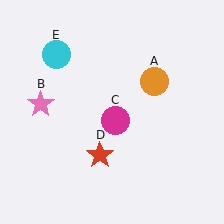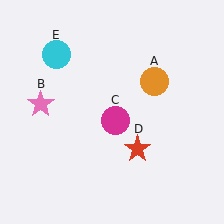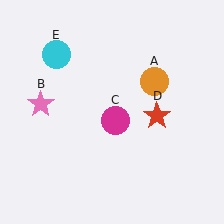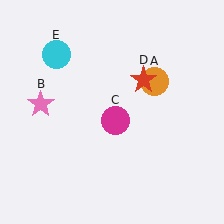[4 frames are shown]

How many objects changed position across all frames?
1 object changed position: red star (object D).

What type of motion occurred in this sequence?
The red star (object D) rotated counterclockwise around the center of the scene.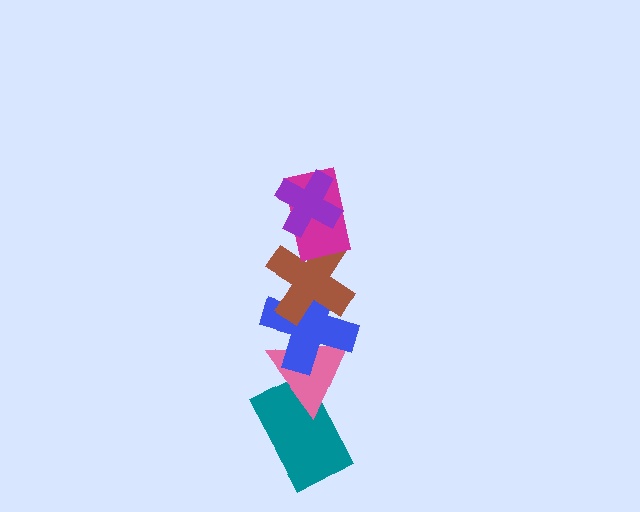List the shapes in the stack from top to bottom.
From top to bottom: the purple cross, the magenta rectangle, the brown cross, the blue cross, the pink triangle, the teal rectangle.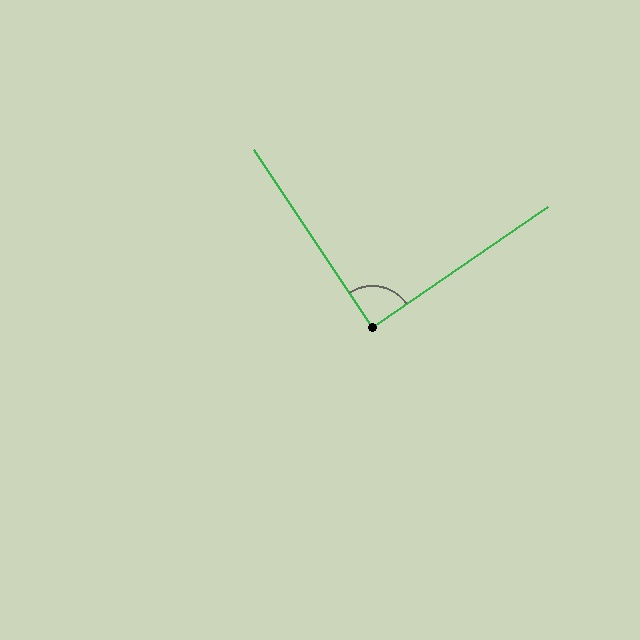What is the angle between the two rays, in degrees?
Approximately 89 degrees.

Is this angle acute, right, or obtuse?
It is approximately a right angle.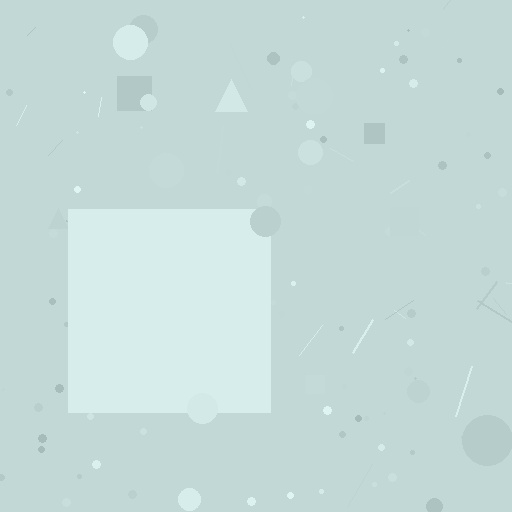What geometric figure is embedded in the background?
A square is embedded in the background.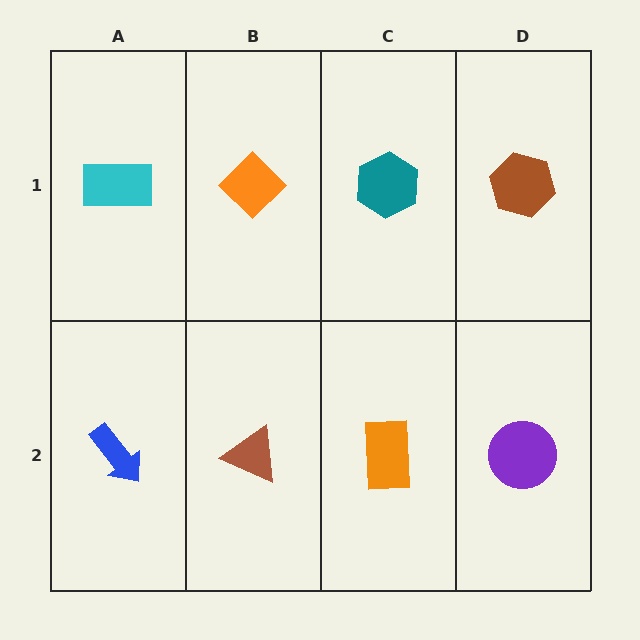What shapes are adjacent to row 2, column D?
A brown hexagon (row 1, column D), an orange rectangle (row 2, column C).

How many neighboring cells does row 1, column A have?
2.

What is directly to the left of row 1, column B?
A cyan rectangle.